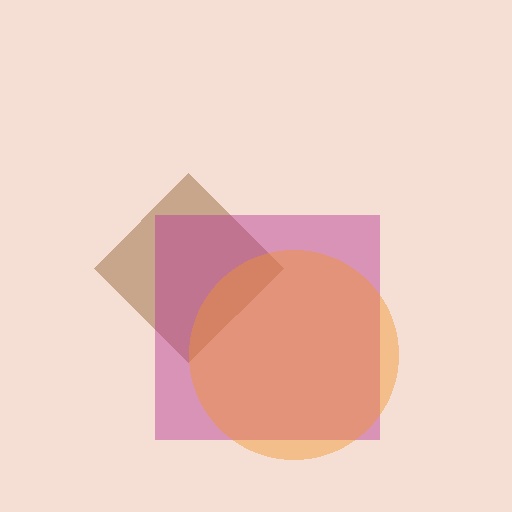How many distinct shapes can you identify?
There are 3 distinct shapes: a brown diamond, a magenta square, an orange circle.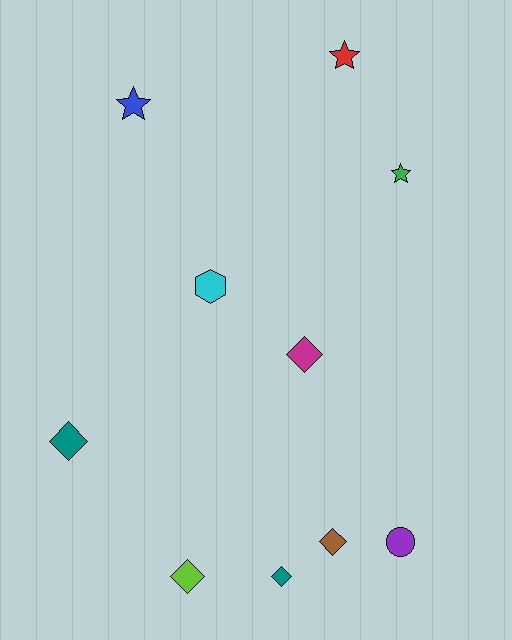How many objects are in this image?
There are 10 objects.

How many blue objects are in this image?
There is 1 blue object.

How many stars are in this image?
There are 3 stars.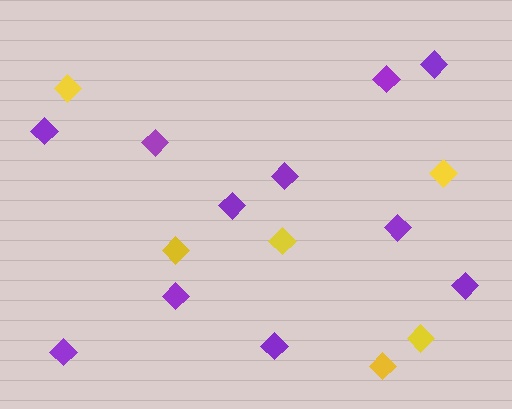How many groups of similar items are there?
There are 2 groups: one group of purple diamonds (11) and one group of yellow diamonds (6).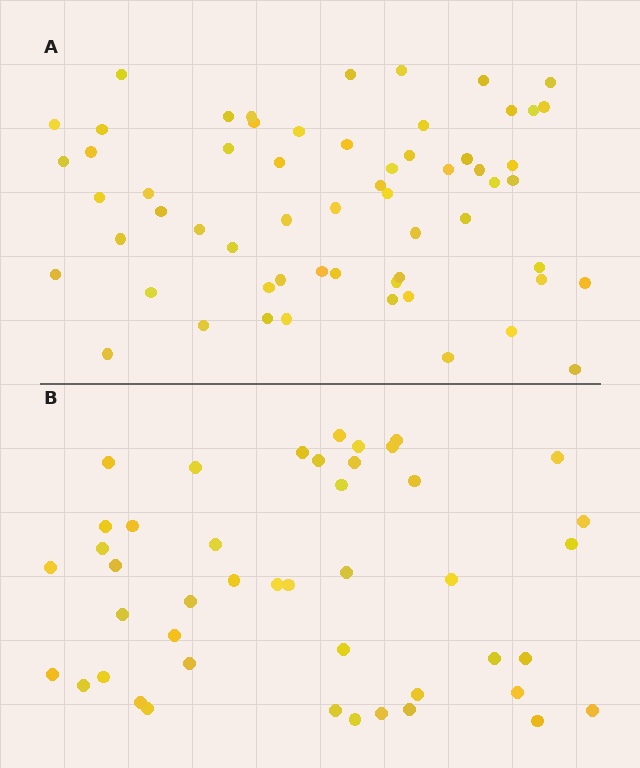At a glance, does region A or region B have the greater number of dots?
Region A (the top region) has more dots.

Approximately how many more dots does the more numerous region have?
Region A has approximately 15 more dots than region B.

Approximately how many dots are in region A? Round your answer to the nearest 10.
About 60 dots.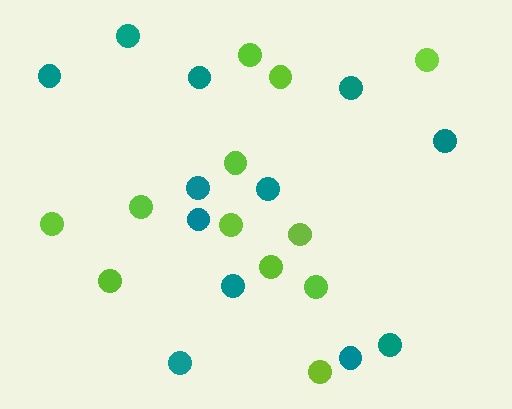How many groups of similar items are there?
There are 2 groups: one group of teal circles (12) and one group of lime circles (12).